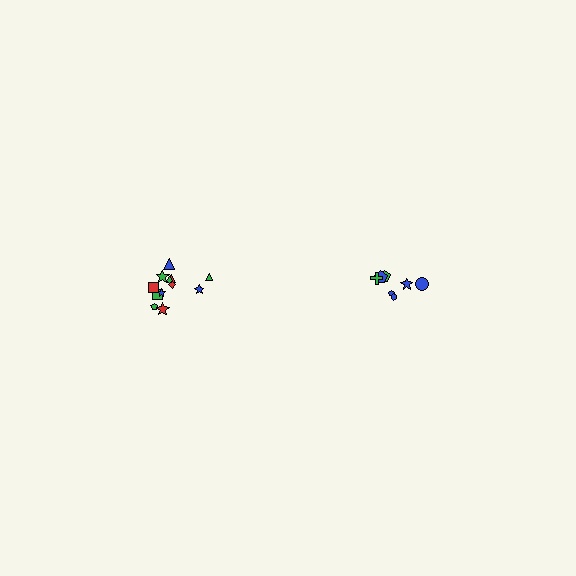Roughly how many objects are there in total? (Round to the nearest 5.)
Roughly 20 objects in total.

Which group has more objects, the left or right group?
The left group.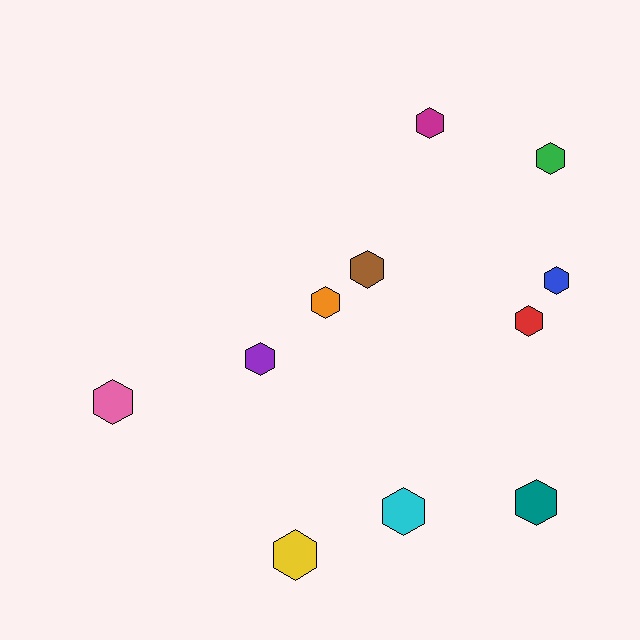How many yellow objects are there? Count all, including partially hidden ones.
There is 1 yellow object.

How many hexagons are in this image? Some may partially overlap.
There are 11 hexagons.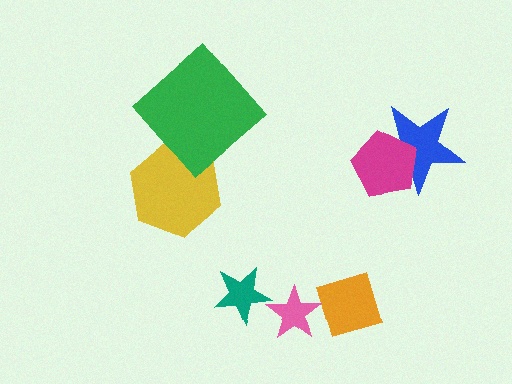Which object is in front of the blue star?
The magenta pentagon is in front of the blue star.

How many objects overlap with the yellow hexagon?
1 object overlaps with the yellow hexagon.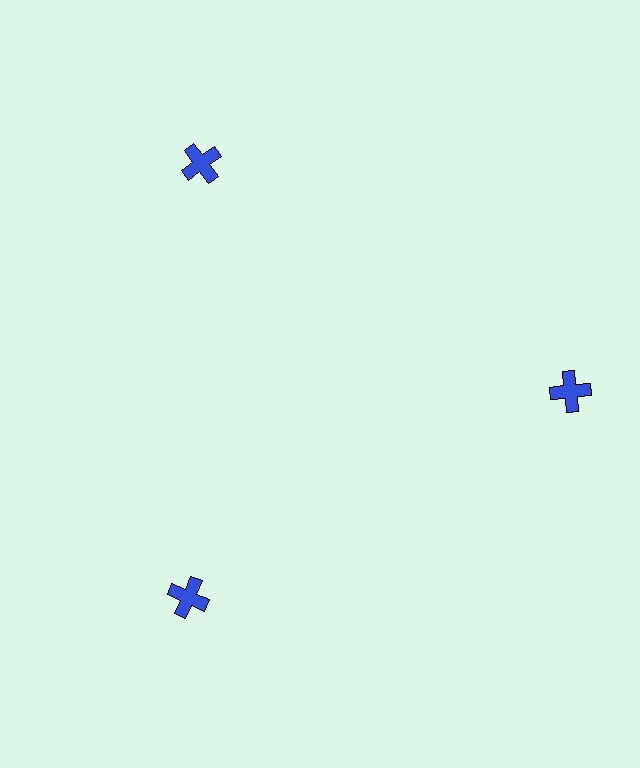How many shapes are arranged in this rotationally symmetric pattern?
There are 3 shapes, arranged in 3 groups of 1.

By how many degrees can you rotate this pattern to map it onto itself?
The pattern maps onto itself every 120 degrees of rotation.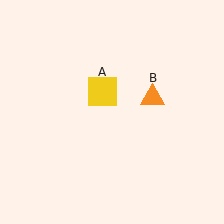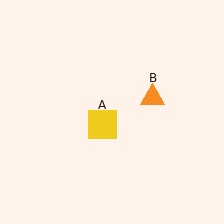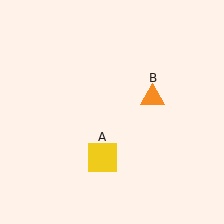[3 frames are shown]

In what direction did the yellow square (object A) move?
The yellow square (object A) moved down.